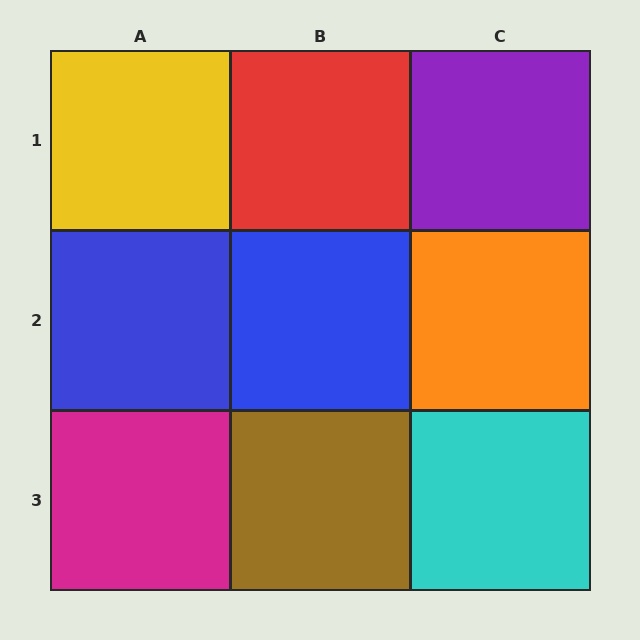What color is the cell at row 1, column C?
Purple.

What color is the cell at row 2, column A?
Blue.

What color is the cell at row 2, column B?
Blue.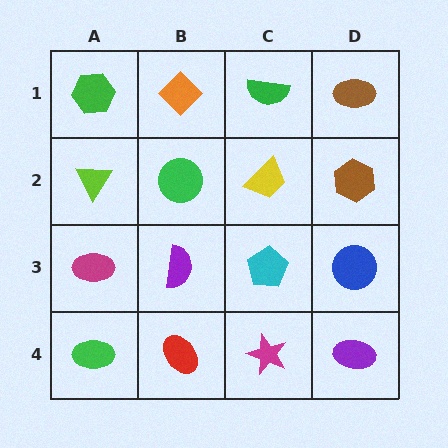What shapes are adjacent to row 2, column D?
A brown ellipse (row 1, column D), a blue circle (row 3, column D), a yellow trapezoid (row 2, column C).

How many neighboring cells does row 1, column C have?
3.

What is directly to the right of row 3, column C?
A blue circle.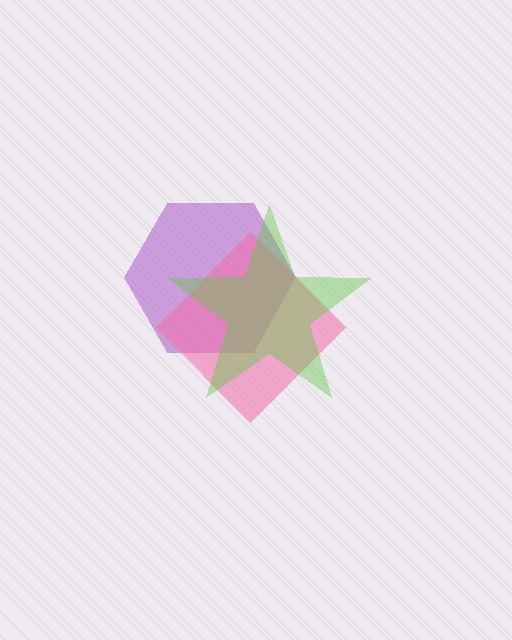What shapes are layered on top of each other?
The layered shapes are: a purple hexagon, a pink diamond, a lime star.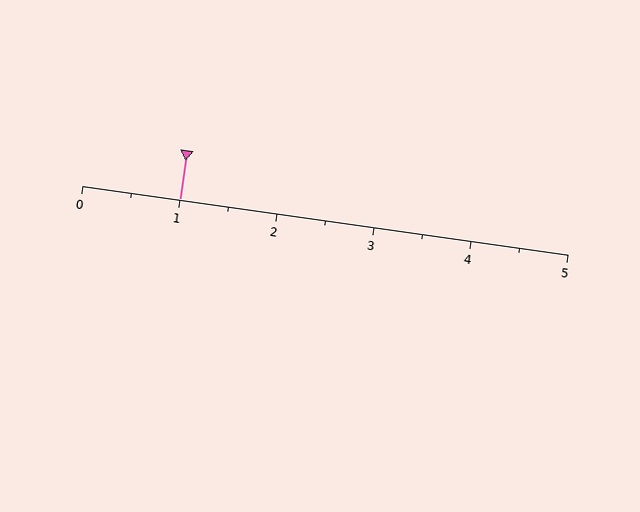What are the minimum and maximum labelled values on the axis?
The axis runs from 0 to 5.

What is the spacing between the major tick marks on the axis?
The major ticks are spaced 1 apart.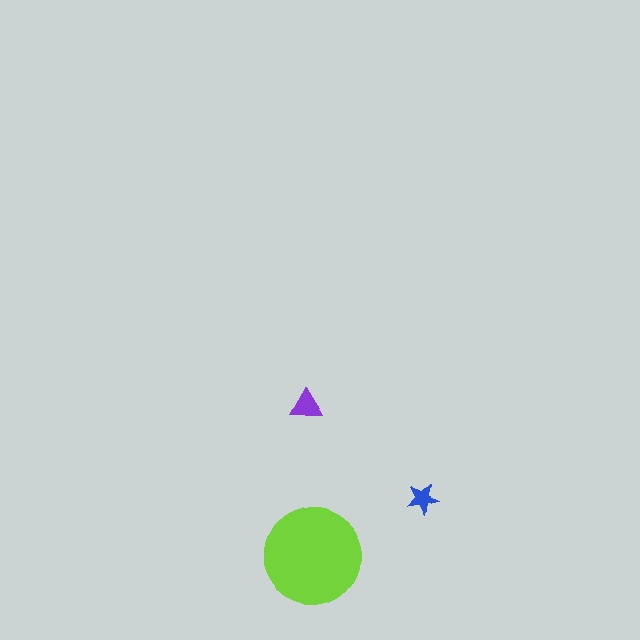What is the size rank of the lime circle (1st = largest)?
1st.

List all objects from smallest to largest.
The blue star, the purple triangle, the lime circle.